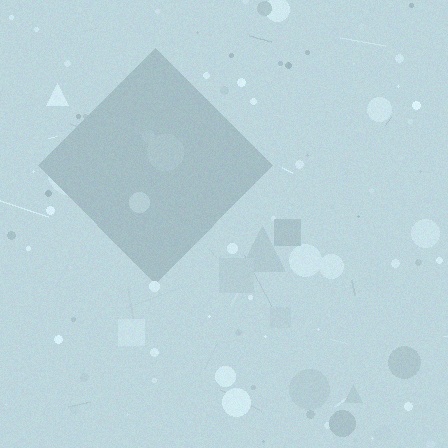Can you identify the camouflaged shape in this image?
The camouflaged shape is a diamond.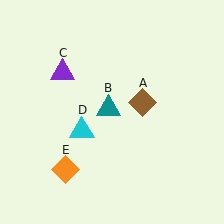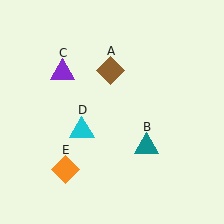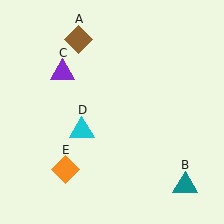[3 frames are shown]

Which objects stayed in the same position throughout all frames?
Purple triangle (object C) and cyan triangle (object D) and orange diamond (object E) remained stationary.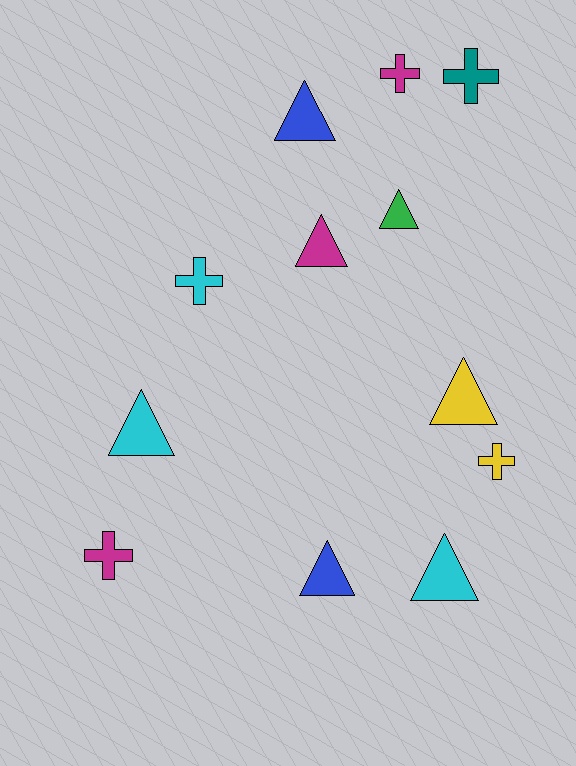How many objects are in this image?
There are 12 objects.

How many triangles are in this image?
There are 7 triangles.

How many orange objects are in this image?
There are no orange objects.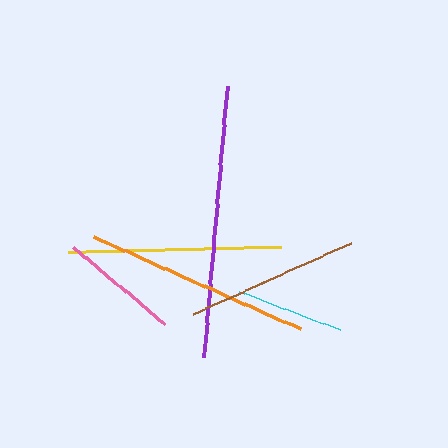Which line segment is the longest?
The purple line is the longest at approximately 272 pixels.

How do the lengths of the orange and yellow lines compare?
The orange and yellow lines are approximately the same length.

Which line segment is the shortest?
The cyan line is the shortest at approximately 108 pixels.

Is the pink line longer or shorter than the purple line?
The purple line is longer than the pink line.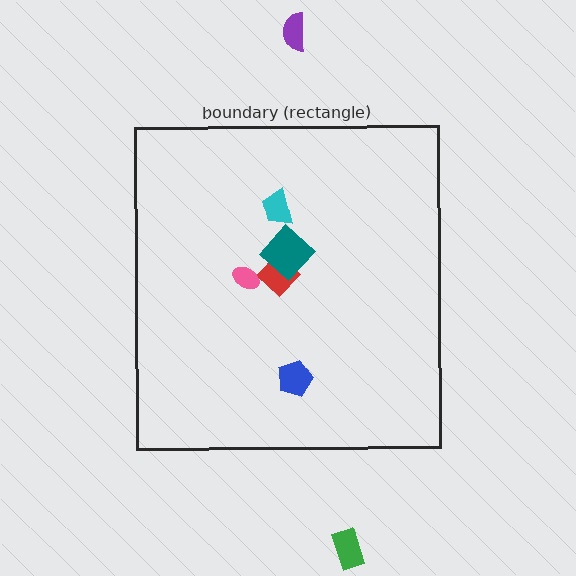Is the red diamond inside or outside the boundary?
Inside.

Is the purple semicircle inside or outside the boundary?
Outside.